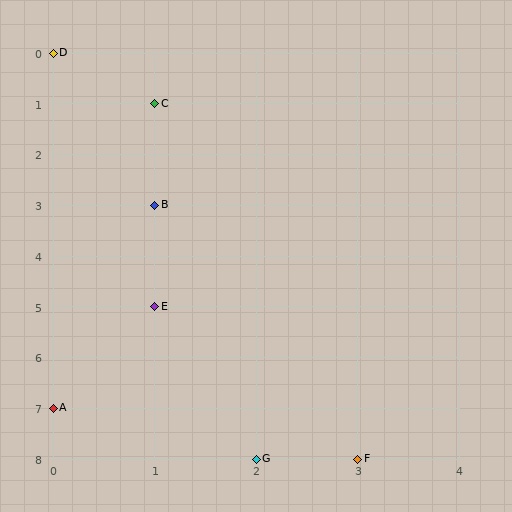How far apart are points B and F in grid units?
Points B and F are 2 columns and 5 rows apart (about 5.4 grid units diagonally).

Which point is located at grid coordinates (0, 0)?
Point D is at (0, 0).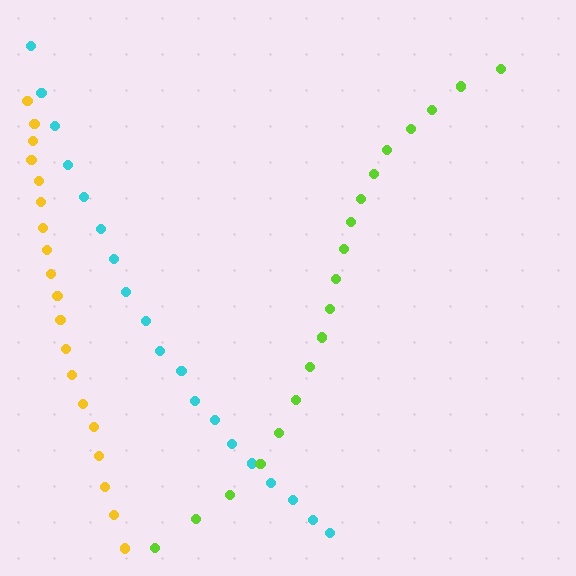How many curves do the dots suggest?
There are 3 distinct paths.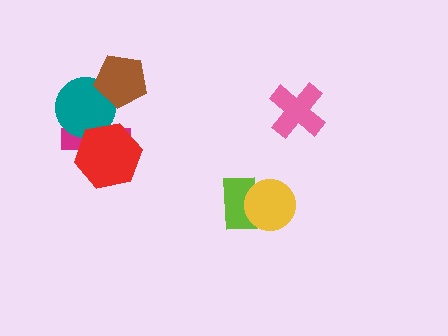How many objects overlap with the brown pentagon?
1 object overlaps with the brown pentagon.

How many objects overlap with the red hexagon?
2 objects overlap with the red hexagon.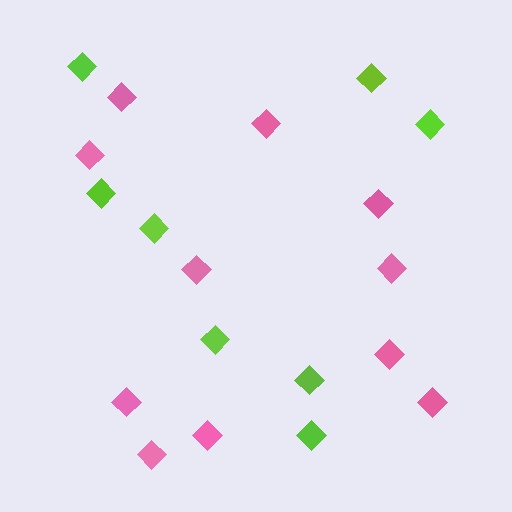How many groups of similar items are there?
There are 2 groups: one group of pink diamonds (11) and one group of lime diamonds (8).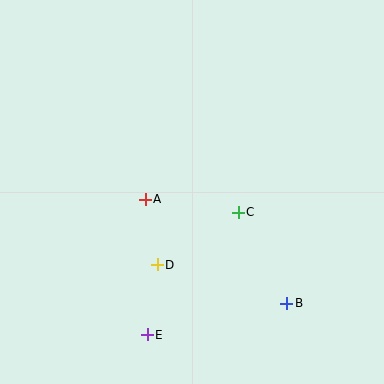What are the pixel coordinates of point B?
Point B is at (287, 303).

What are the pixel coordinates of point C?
Point C is at (238, 212).